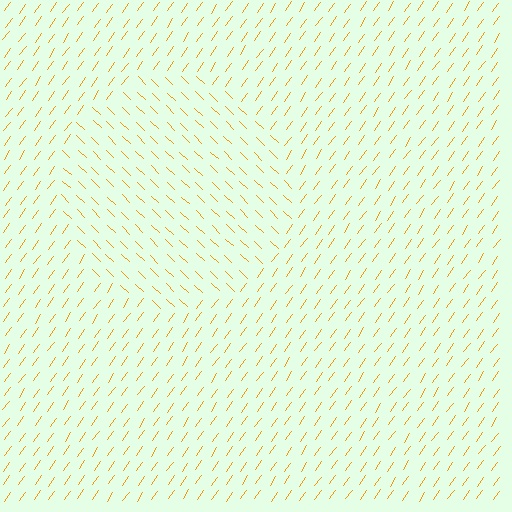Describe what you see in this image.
The image is filled with small orange line segments. A circle region in the image has lines oriented differently from the surrounding lines, creating a visible texture boundary.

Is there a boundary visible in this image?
Yes, there is a texture boundary formed by a change in line orientation.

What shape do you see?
I see a circle.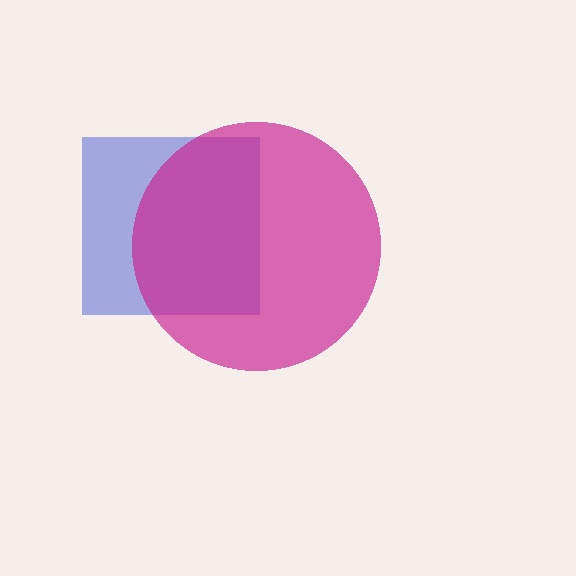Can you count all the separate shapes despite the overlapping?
Yes, there are 2 separate shapes.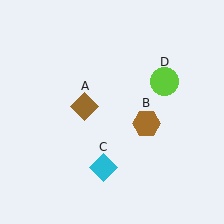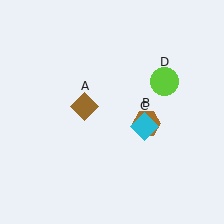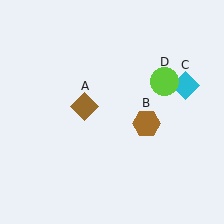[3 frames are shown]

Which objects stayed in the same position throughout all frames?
Brown diamond (object A) and brown hexagon (object B) and lime circle (object D) remained stationary.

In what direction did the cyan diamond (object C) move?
The cyan diamond (object C) moved up and to the right.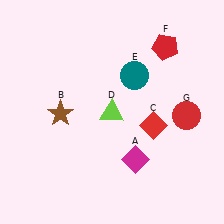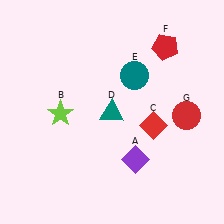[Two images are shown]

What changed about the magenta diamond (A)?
In Image 1, A is magenta. In Image 2, it changed to purple.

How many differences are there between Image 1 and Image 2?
There are 3 differences between the two images.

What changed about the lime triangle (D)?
In Image 1, D is lime. In Image 2, it changed to teal.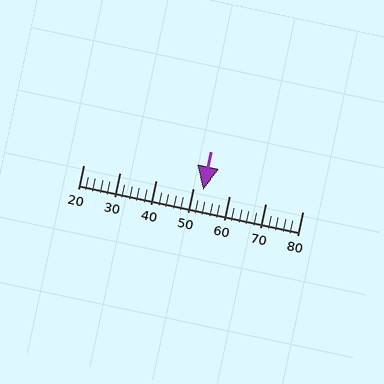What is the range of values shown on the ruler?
The ruler shows values from 20 to 80.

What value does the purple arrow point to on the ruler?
The purple arrow points to approximately 53.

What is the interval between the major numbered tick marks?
The major tick marks are spaced 10 units apart.